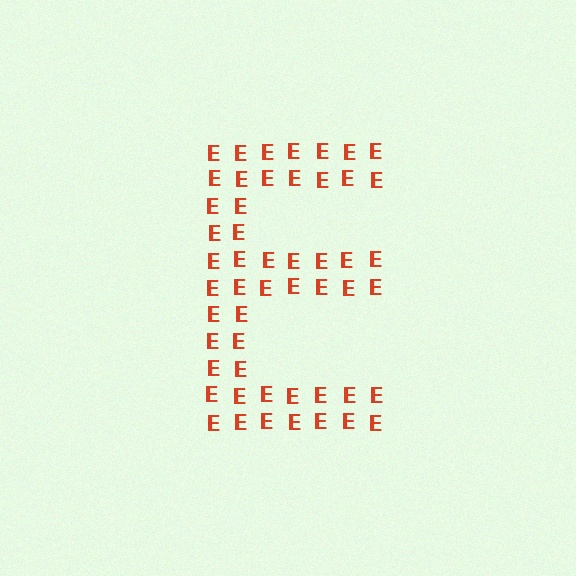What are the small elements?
The small elements are letter E's.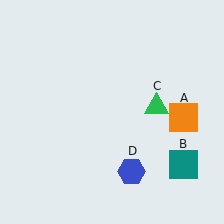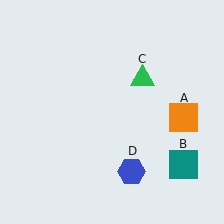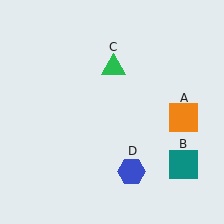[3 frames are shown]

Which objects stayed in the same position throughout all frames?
Orange square (object A) and teal square (object B) and blue hexagon (object D) remained stationary.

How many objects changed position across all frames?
1 object changed position: green triangle (object C).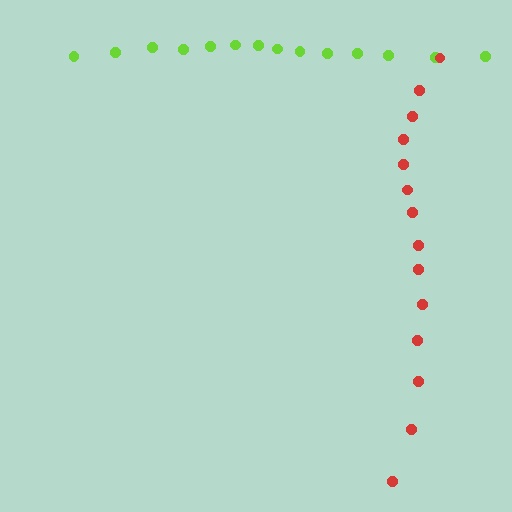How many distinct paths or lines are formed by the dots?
There are 2 distinct paths.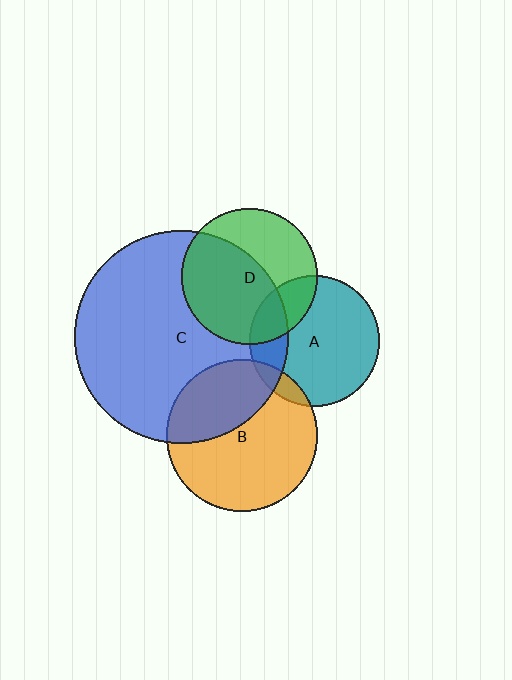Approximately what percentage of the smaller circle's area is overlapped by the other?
Approximately 35%.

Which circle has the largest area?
Circle C (blue).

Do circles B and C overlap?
Yes.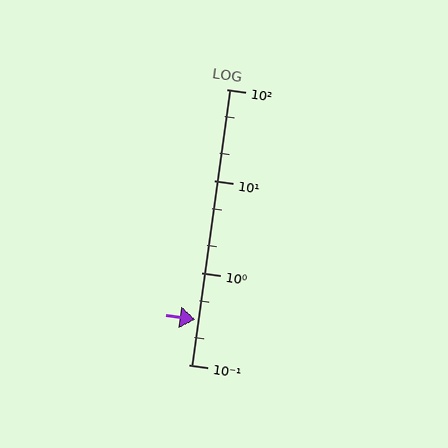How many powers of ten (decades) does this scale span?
The scale spans 3 decades, from 0.1 to 100.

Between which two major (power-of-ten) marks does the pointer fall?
The pointer is between 0.1 and 1.